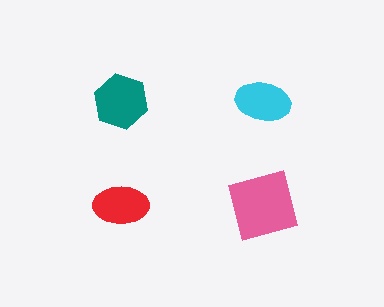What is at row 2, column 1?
A red ellipse.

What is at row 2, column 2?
A pink square.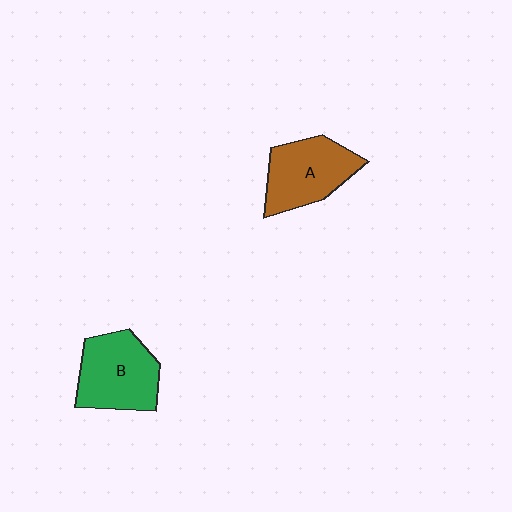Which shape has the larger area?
Shape B (green).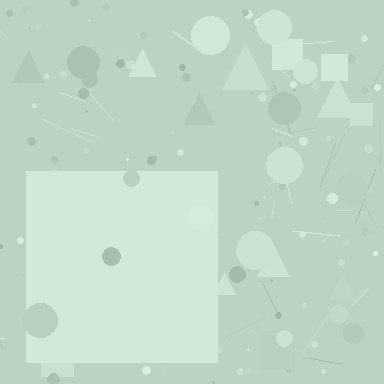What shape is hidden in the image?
A square is hidden in the image.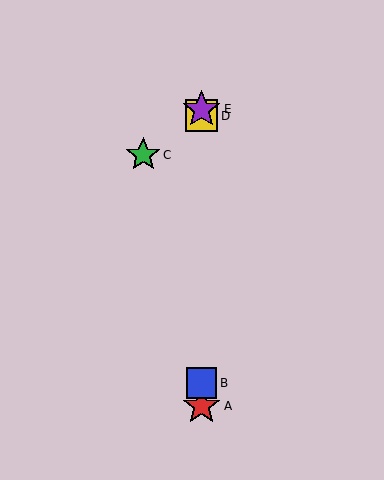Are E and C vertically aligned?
No, E is at x≈201 and C is at x≈143.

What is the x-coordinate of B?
Object B is at x≈201.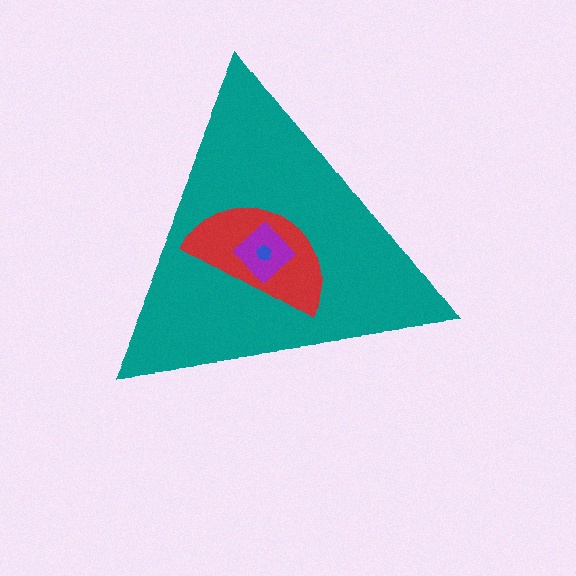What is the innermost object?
The blue pentagon.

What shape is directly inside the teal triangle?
The red semicircle.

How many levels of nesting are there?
4.